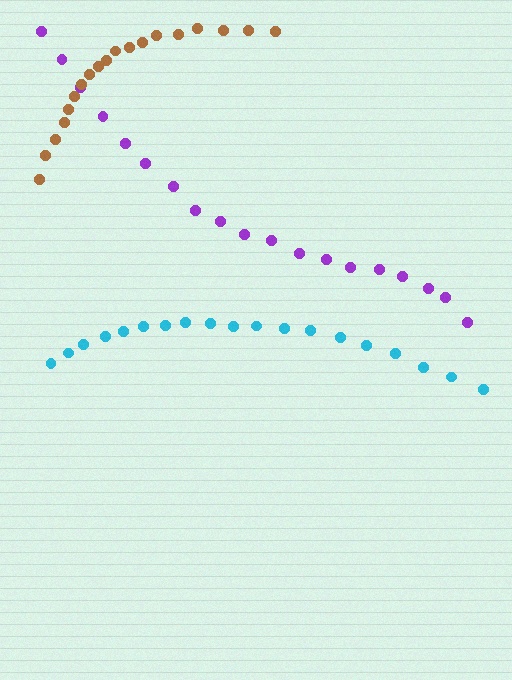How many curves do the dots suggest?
There are 3 distinct paths.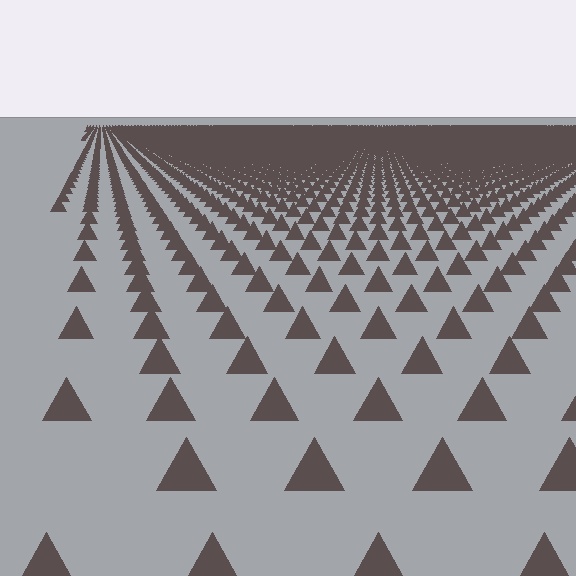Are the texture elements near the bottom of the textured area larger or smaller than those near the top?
Larger. Near the bottom, elements are closer to the viewer and appear at a bigger on-screen size.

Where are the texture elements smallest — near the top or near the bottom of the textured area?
Near the top.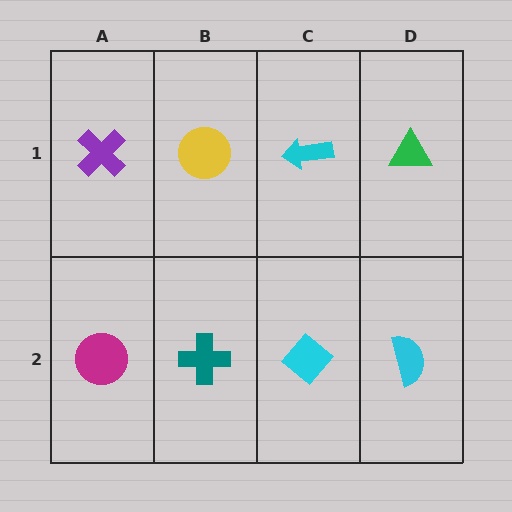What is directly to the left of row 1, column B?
A purple cross.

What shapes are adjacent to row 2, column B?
A yellow circle (row 1, column B), a magenta circle (row 2, column A), a cyan diamond (row 2, column C).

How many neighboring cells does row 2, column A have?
2.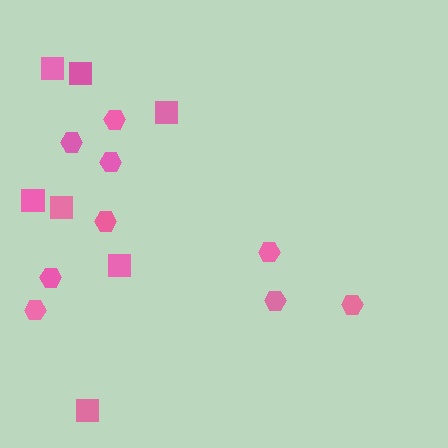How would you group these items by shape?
There are 2 groups: one group of hexagons (9) and one group of squares (7).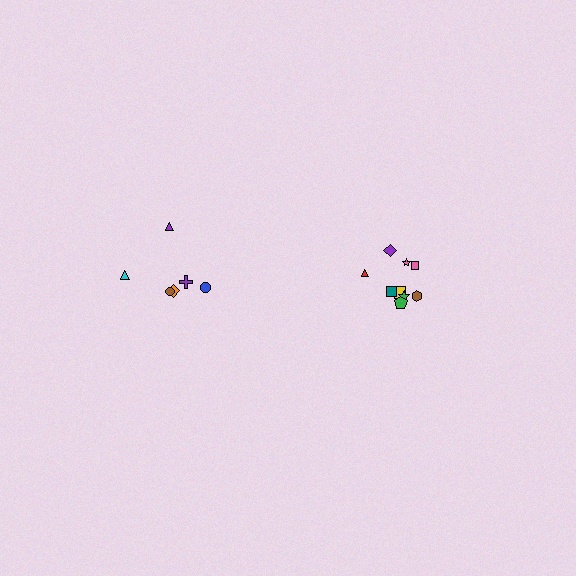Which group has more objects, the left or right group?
The right group.